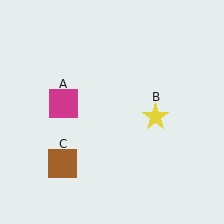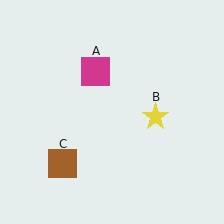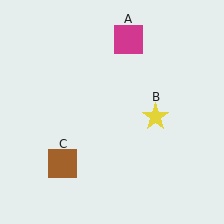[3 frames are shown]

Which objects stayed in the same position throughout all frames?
Yellow star (object B) and brown square (object C) remained stationary.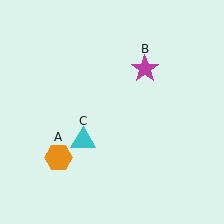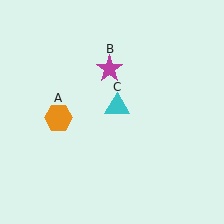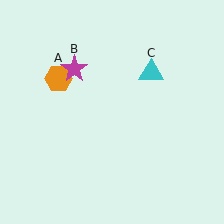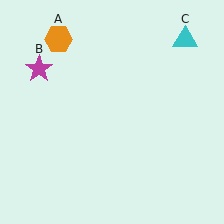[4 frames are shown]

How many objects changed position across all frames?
3 objects changed position: orange hexagon (object A), magenta star (object B), cyan triangle (object C).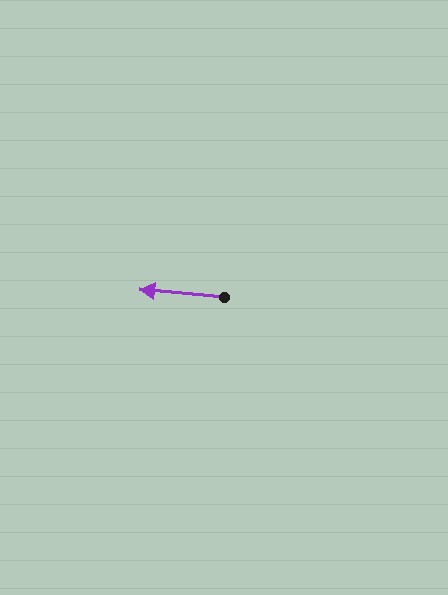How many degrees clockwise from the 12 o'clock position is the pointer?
Approximately 276 degrees.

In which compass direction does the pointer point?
West.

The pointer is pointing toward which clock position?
Roughly 9 o'clock.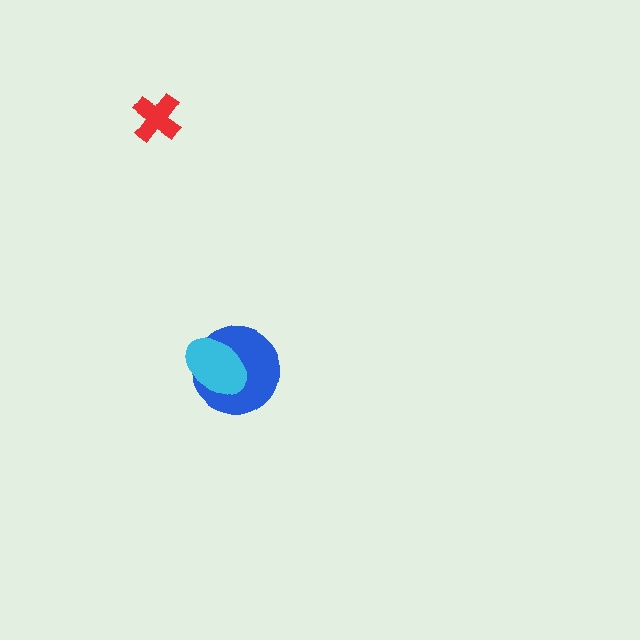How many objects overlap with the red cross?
0 objects overlap with the red cross.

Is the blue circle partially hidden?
Yes, it is partially covered by another shape.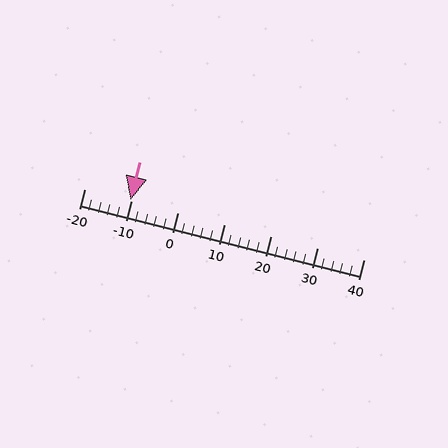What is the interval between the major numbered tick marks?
The major tick marks are spaced 10 units apart.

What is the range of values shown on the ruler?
The ruler shows values from -20 to 40.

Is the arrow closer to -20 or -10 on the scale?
The arrow is closer to -10.